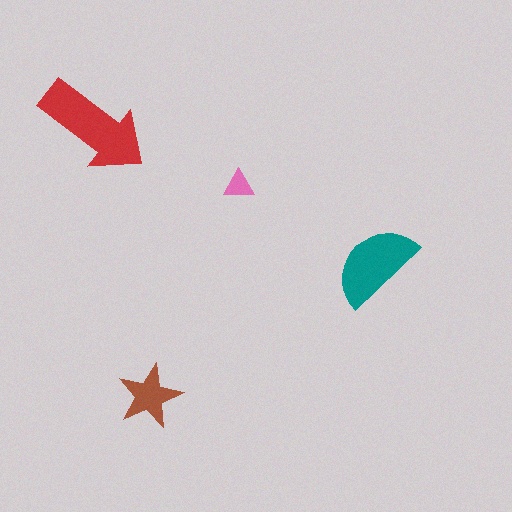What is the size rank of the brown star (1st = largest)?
3rd.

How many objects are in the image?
There are 4 objects in the image.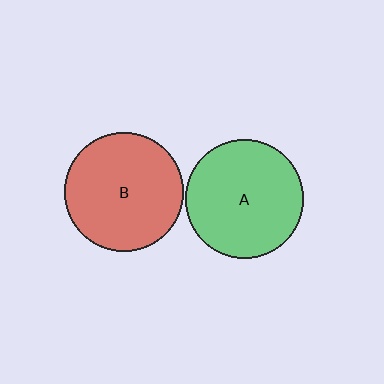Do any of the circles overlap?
No, none of the circles overlap.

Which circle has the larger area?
Circle B (red).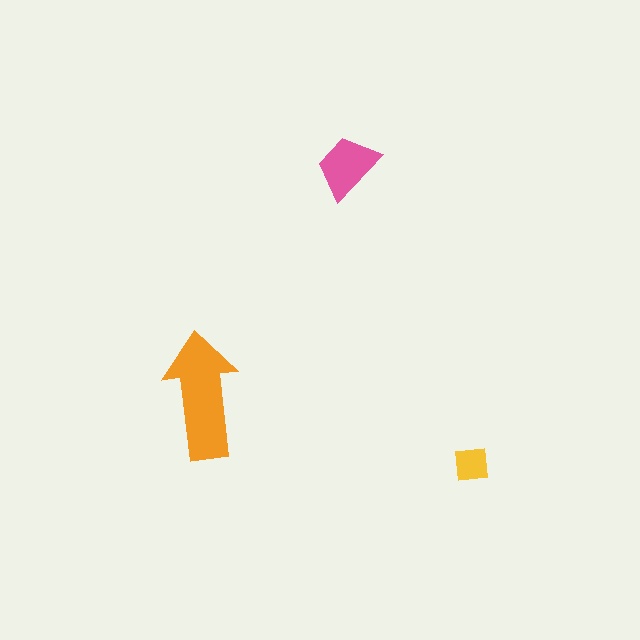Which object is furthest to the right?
The yellow square is rightmost.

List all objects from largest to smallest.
The orange arrow, the pink trapezoid, the yellow square.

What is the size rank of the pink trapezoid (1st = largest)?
2nd.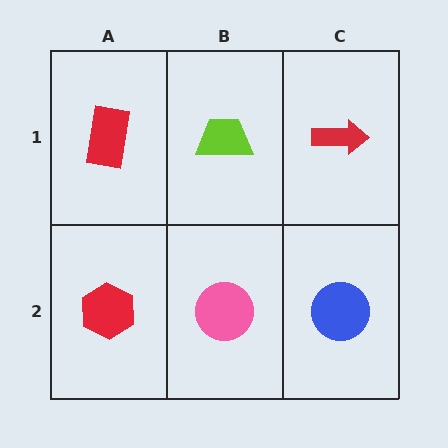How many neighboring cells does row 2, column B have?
3.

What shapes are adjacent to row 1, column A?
A red hexagon (row 2, column A), a lime trapezoid (row 1, column B).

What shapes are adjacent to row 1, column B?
A pink circle (row 2, column B), a red rectangle (row 1, column A), a red arrow (row 1, column C).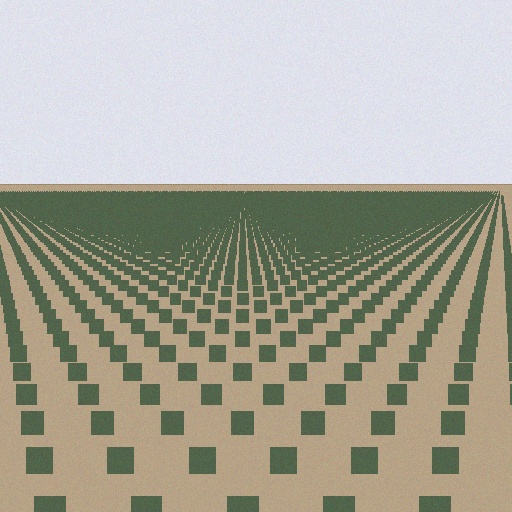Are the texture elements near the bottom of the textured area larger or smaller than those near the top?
Larger. Near the bottom, elements are closer to the viewer and appear at a bigger on-screen size.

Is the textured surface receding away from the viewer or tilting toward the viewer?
The surface is receding away from the viewer. Texture elements get smaller and denser toward the top.